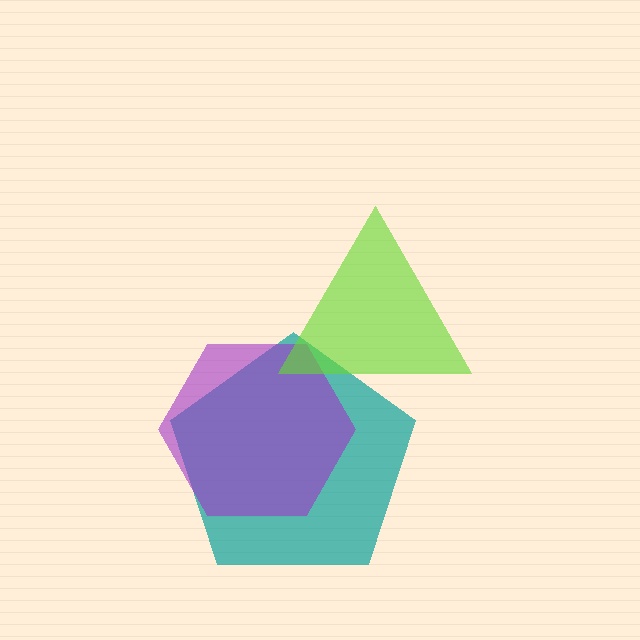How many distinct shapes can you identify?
There are 3 distinct shapes: a teal pentagon, a purple hexagon, a lime triangle.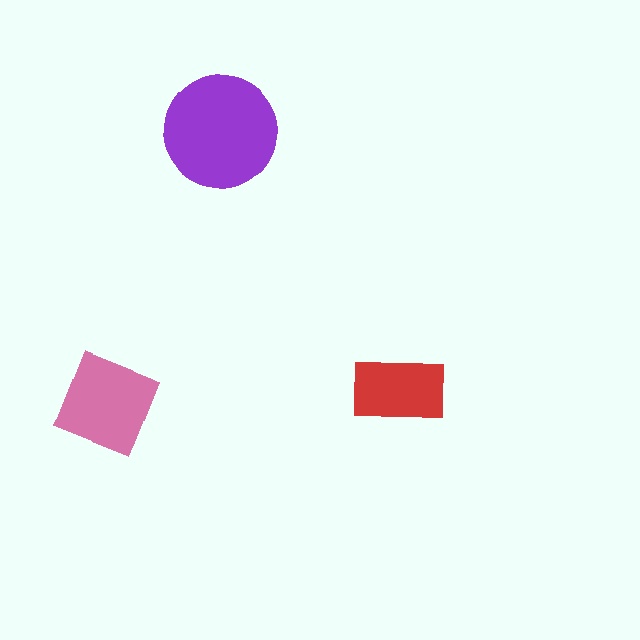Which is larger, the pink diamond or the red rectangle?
The pink diamond.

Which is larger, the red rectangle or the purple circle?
The purple circle.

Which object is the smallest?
The red rectangle.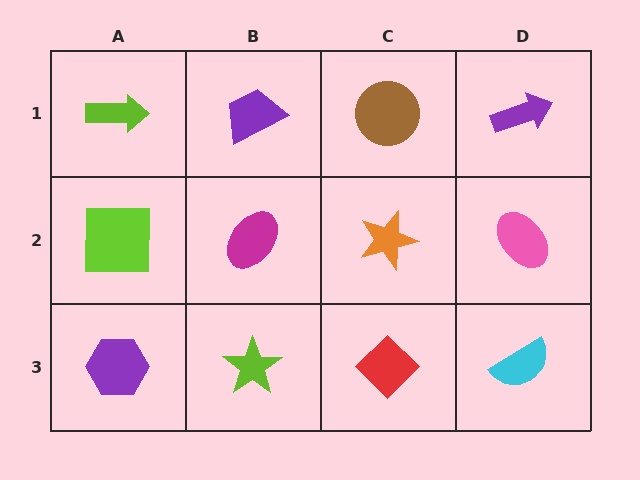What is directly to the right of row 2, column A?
A magenta ellipse.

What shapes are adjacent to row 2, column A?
A lime arrow (row 1, column A), a purple hexagon (row 3, column A), a magenta ellipse (row 2, column B).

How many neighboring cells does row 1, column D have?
2.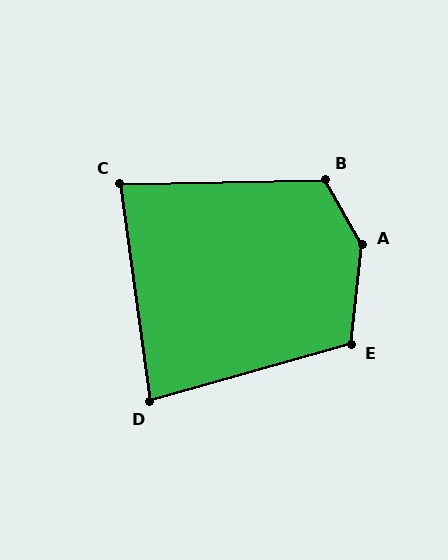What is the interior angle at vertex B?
Approximately 118 degrees (obtuse).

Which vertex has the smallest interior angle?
D, at approximately 82 degrees.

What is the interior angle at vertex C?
Approximately 83 degrees (acute).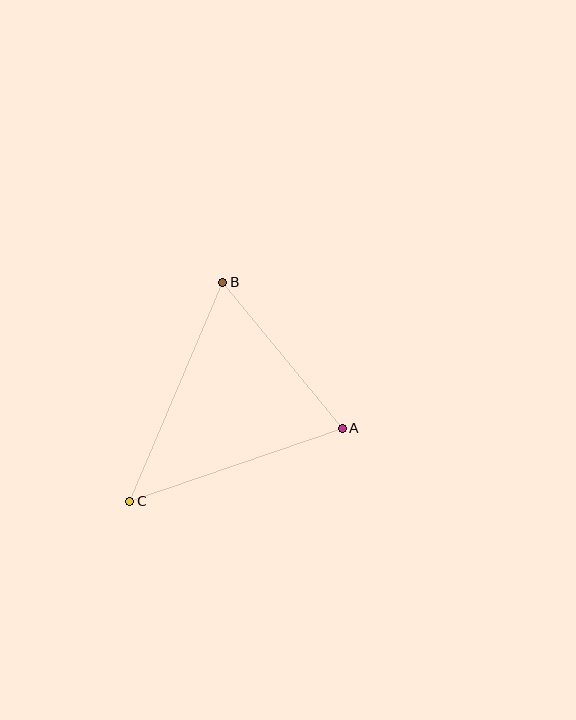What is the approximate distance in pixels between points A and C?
The distance between A and C is approximately 224 pixels.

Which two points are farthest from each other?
Points B and C are farthest from each other.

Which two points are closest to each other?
Points A and B are closest to each other.